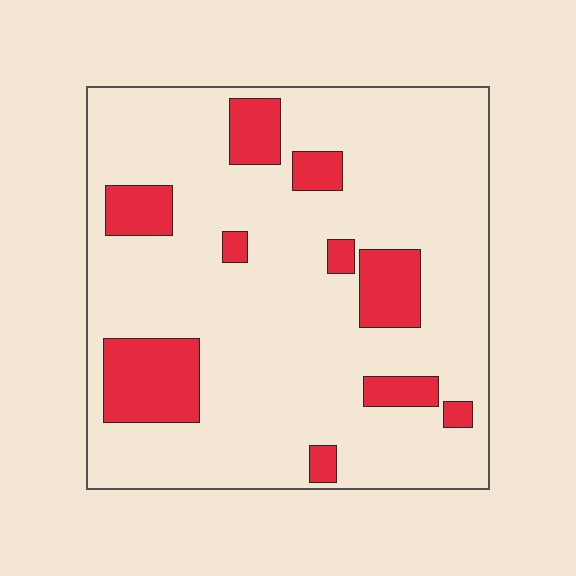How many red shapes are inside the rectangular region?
10.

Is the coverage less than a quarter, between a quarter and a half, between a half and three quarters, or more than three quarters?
Less than a quarter.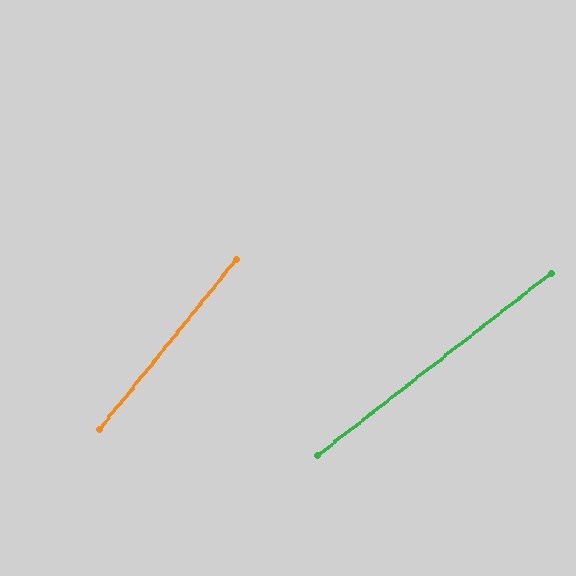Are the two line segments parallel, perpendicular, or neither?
Neither parallel nor perpendicular — they differ by about 13°.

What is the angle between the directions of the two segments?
Approximately 13 degrees.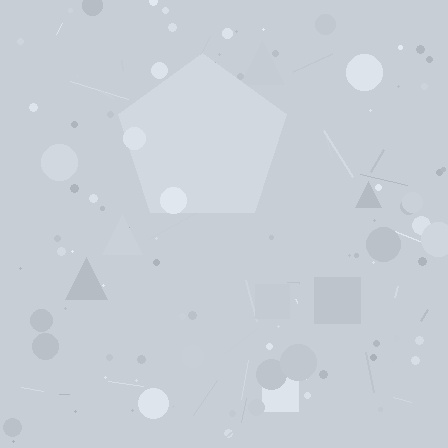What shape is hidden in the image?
A pentagon is hidden in the image.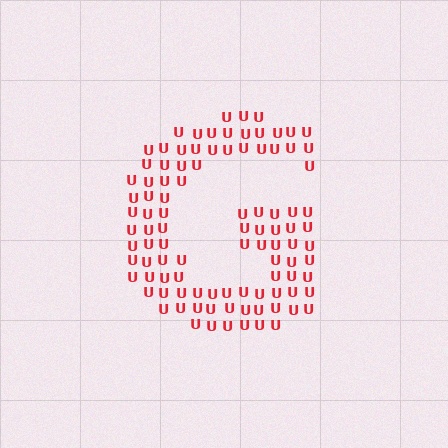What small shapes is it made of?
It is made of small letter U's.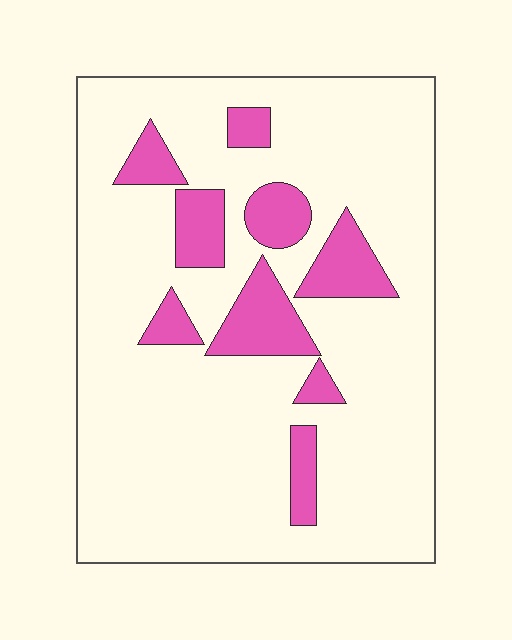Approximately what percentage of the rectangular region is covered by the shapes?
Approximately 15%.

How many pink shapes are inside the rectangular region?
9.